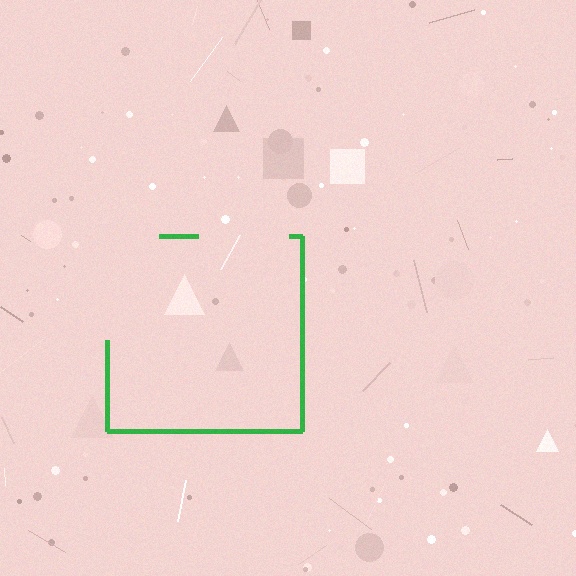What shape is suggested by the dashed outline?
The dashed outline suggests a square.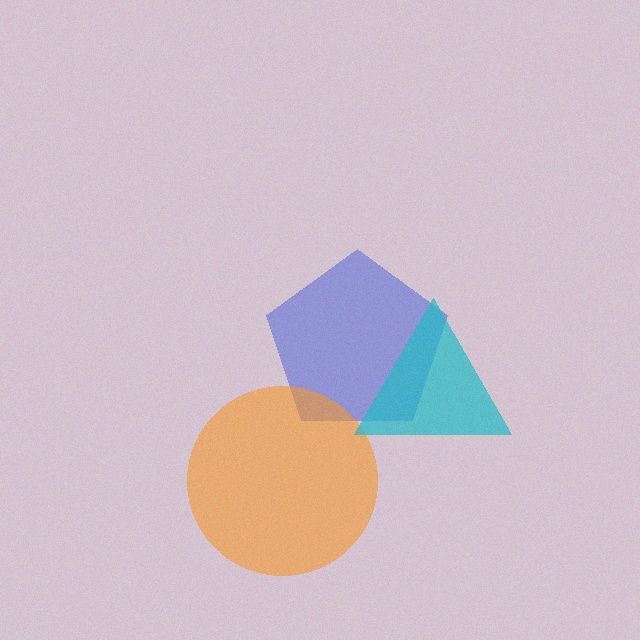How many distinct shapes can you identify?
There are 3 distinct shapes: a blue pentagon, an orange circle, a cyan triangle.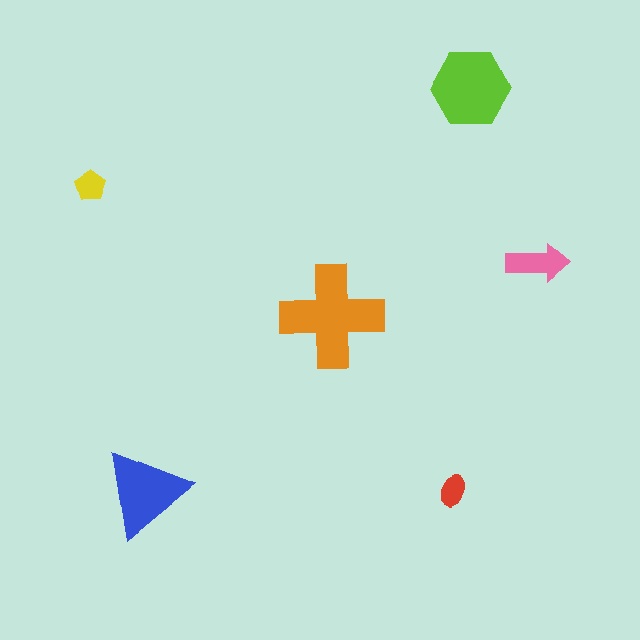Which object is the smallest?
The red ellipse.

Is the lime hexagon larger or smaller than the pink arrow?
Larger.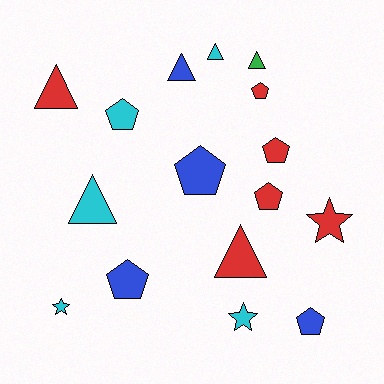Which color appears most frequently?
Red, with 6 objects.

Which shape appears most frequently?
Pentagon, with 7 objects.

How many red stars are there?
There is 1 red star.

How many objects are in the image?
There are 16 objects.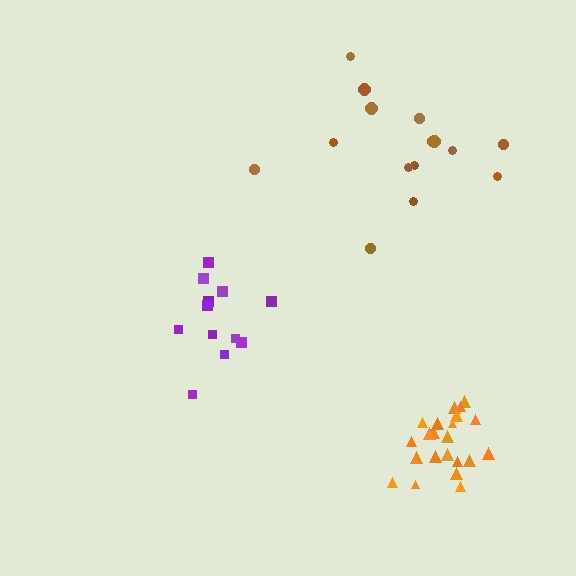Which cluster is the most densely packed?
Orange.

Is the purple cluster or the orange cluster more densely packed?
Orange.